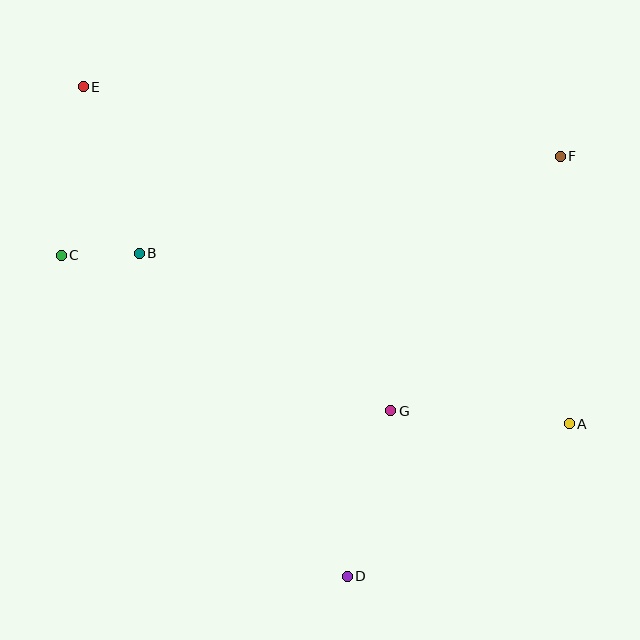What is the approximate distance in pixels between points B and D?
The distance between B and D is approximately 384 pixels.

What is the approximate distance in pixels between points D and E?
The distance between D and E is approximately 556 pixels.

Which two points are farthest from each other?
Points A and E are farthest from each other.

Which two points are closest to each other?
Points B and C are closest to each other.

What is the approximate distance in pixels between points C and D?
The distance between C and D is approximately 430 pixels.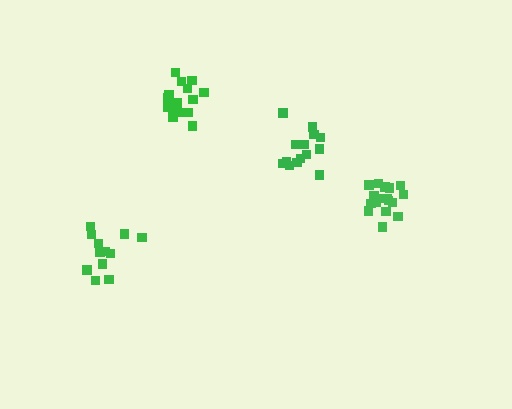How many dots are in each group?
Group 1: 15 dots, Group 2: 12 dots, Group 3: 14 dots, Group 4: 17 dots (58 total).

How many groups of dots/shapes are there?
There are 4 groups.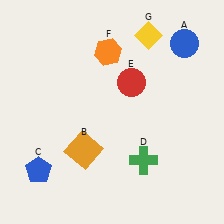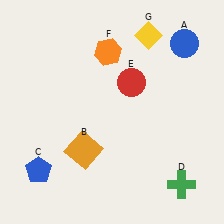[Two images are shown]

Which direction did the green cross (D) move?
The green cross (D) moved right.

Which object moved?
The green cross (D) moved right.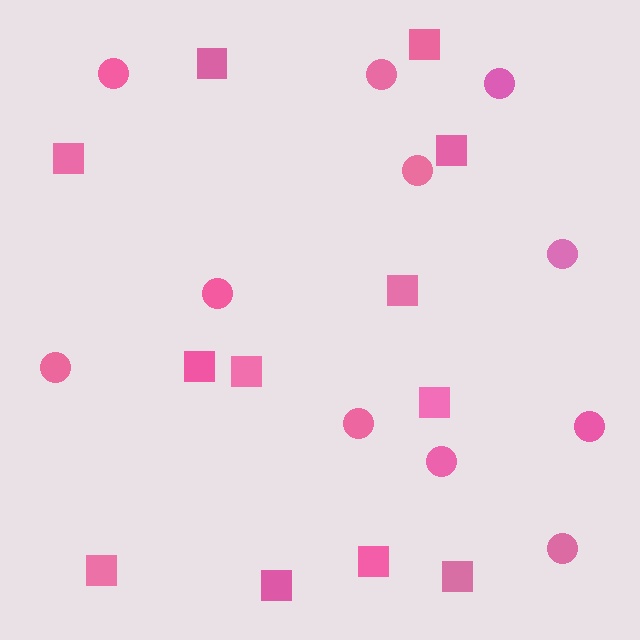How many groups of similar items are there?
There are 2 groups: one group of circles (11) and one group of squares (12).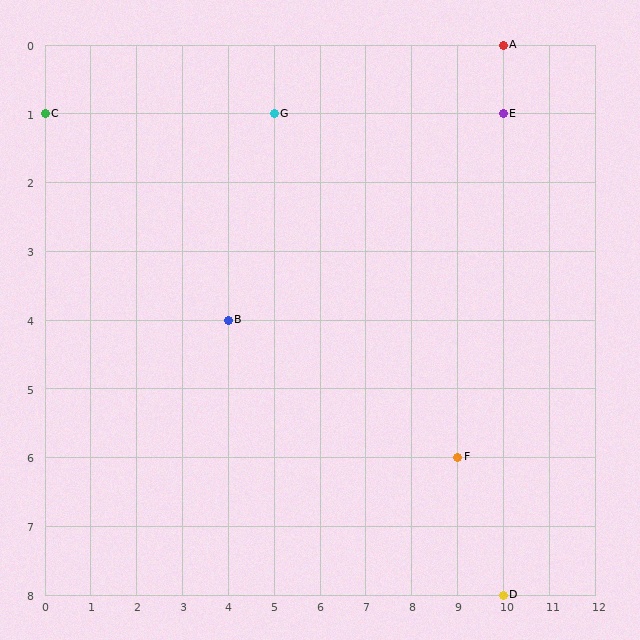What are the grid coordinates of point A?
Point A is at grid coordinates (10, 0).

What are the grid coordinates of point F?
Point F is at grid coordinates (9, 6).